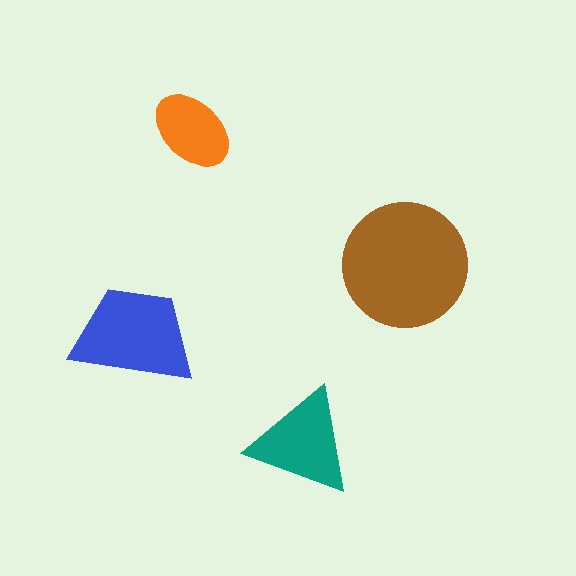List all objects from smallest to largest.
The orange ellipse, the teal triangle, the blue trapezoid, the brown circle.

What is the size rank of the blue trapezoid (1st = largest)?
2nd.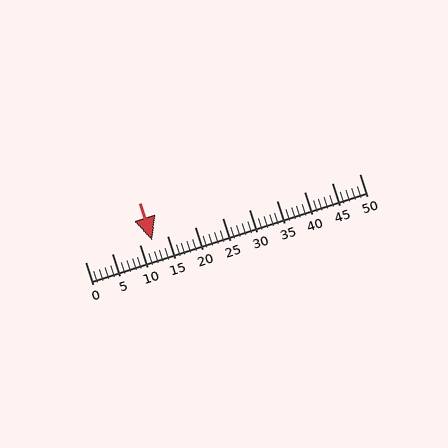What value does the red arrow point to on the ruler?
The red arrow points to approximately 12.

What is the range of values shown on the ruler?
The ruler shows values from 0 to 50.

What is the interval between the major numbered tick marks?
The major tick marks are spaced 5 units apart.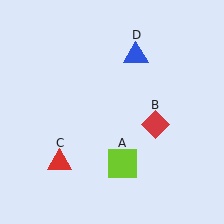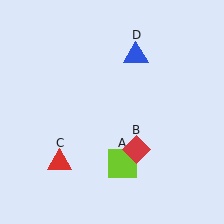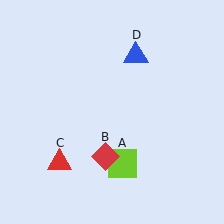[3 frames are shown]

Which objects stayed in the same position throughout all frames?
Lime square (object A) and red triangle (object C) and blue triangle (object D) remained stationary.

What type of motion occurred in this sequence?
The red diamond (object B) rotated clockwise around the center of the scene.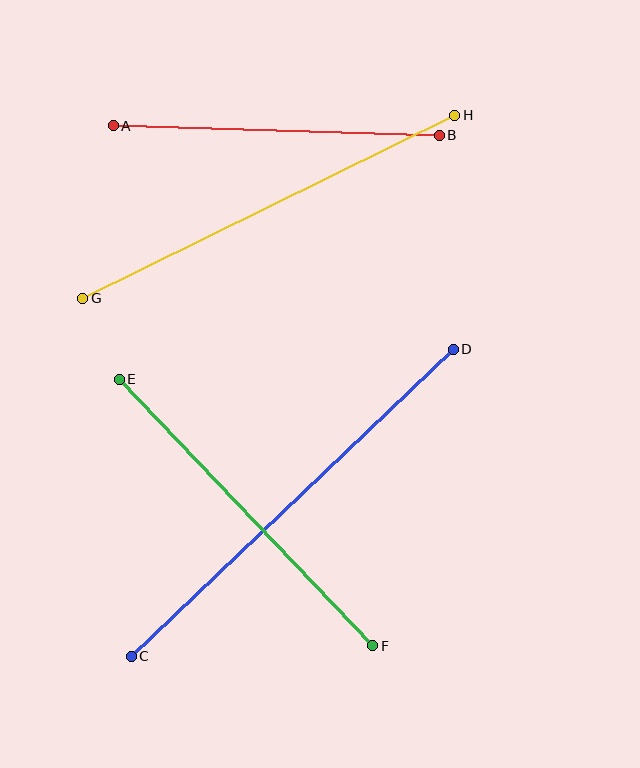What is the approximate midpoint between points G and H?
The midpoint is at approximately (269, 207) pixels.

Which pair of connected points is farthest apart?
Points C and D are farthest apart.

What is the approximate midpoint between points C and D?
The midpoint is at approximately (292, 503) pixels.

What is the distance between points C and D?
The distance is approximately 445 pixels.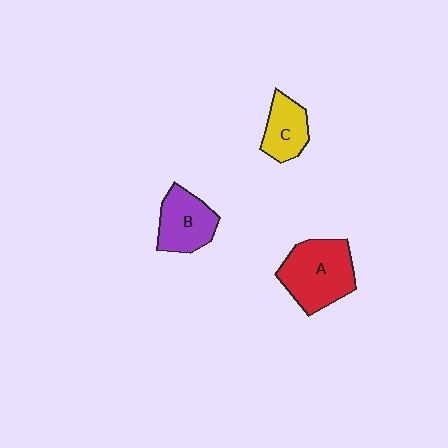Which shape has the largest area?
Shape A (red).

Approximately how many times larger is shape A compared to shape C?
Approximately 1.8 times.